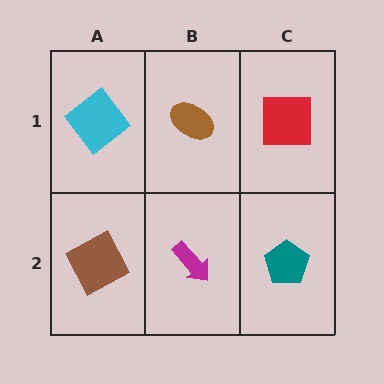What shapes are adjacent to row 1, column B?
A magenta arrow (row 2, column B), a cyan diamond (row 1, column A), a red square (row 1, column C).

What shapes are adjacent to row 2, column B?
A brown ellipse (row 1, column B), a brown square (row 2, column A), a teal pentagon (row 2, column C).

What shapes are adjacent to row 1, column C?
A teal pentagon (row 2, column C), a brown ellipse (row 1, column B).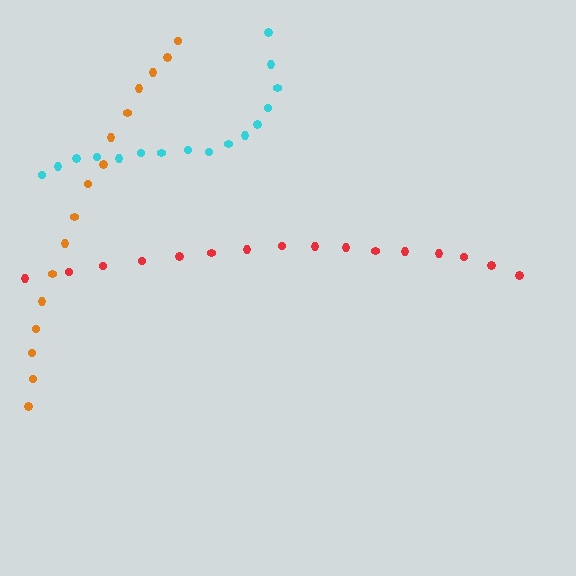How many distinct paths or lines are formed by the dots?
There are 3 distinct paths.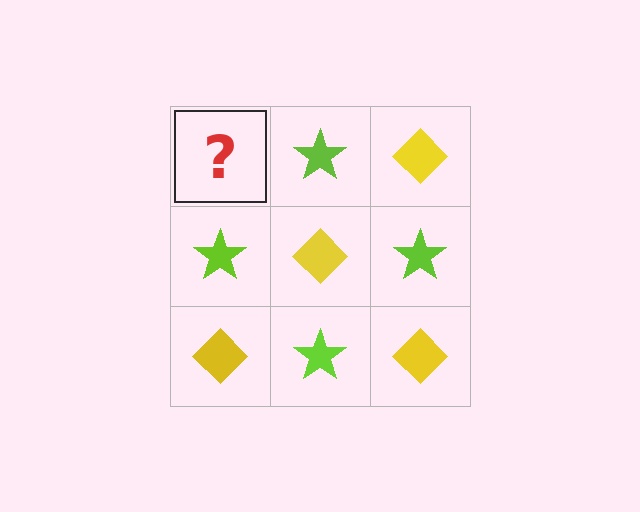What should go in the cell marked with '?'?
The missing cell should contain a yellow diamond.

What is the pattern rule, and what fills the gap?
The rule is that it alternates yellow diamond and lime star in a checkerboard pattern. The gap should be filled with a yellow diamond.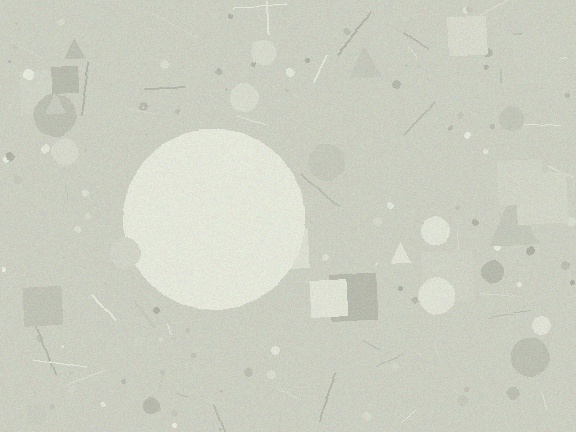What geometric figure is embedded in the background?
A circle is embedded in the background.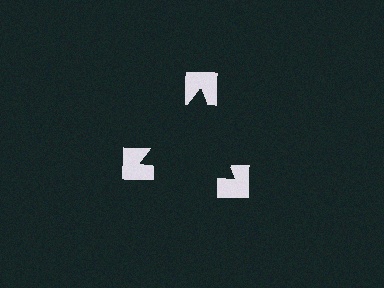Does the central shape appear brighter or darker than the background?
It typically appears slightly darker than the background, even though no actual brightness change is drawn.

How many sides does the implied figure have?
3 sides.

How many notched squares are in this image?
There are 3 — one at each vertex of the illusory triangle.